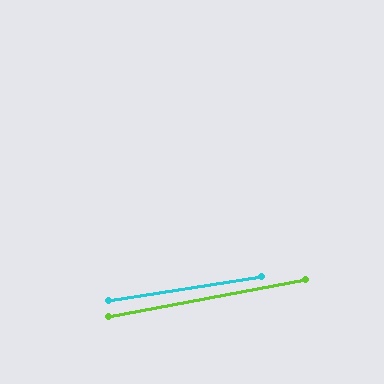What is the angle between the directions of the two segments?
Approximately 2 degrees.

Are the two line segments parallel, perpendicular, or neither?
Parallel — their directions differ by only 1.9°.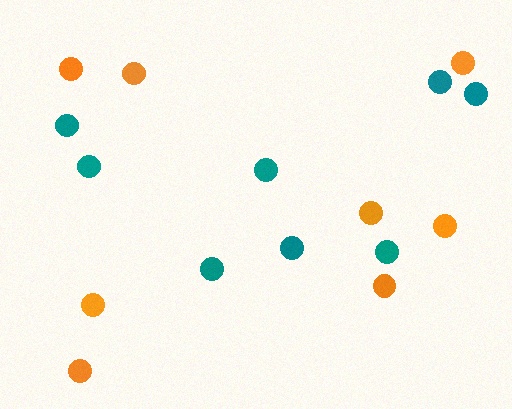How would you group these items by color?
There are 2 groups: one group of teal circles (8) and one group of orange circles (8).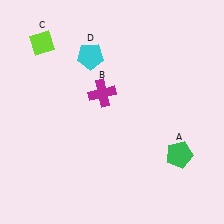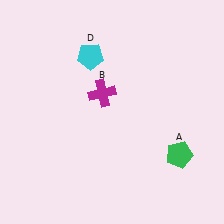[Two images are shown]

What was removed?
The lime diamond (C) was removed in Image 2.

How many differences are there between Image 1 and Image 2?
There is 1 difference between the two images.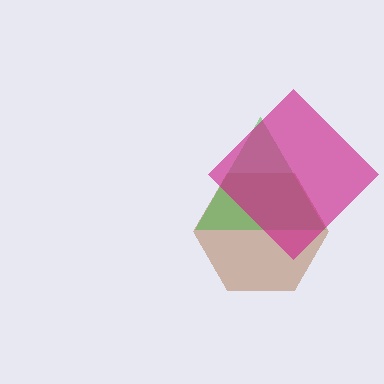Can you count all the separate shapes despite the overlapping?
Yes, there are 3 separate shapes.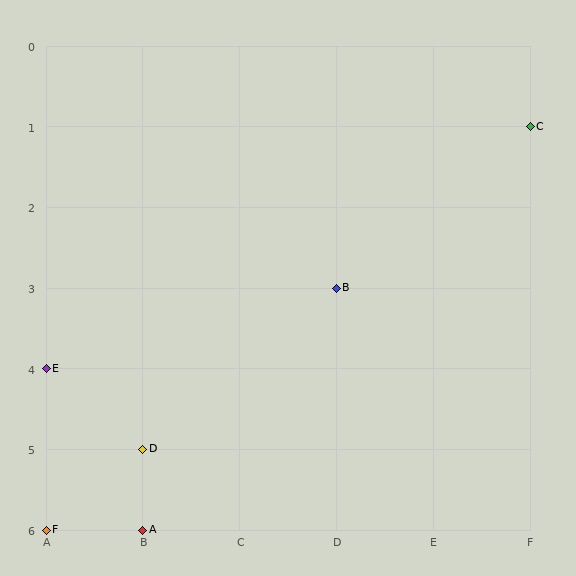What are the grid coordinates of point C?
Point C is at grid coordinates (F, 1).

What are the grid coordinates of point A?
Point A is at grid coordinates (B, 6).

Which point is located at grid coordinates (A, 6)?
Point F is at (A, 6).